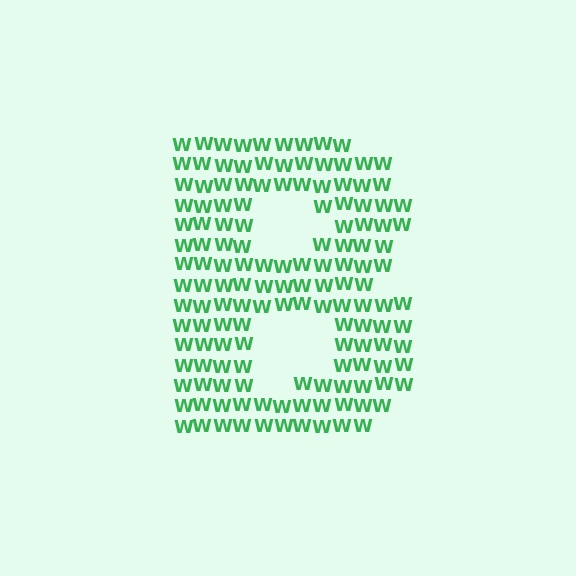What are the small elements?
The small elements are letter W's.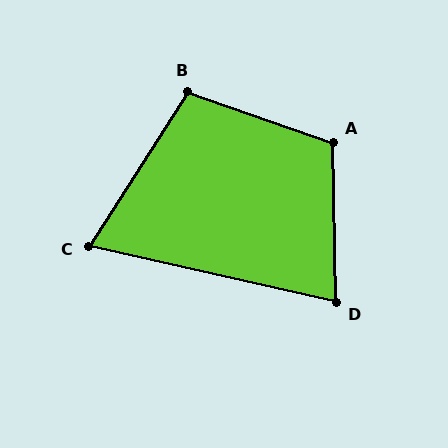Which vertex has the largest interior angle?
A, at approximately 110 degrees.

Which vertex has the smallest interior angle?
C, at approximately 70 degrees.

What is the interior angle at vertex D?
Approximately 76 degrees (acute).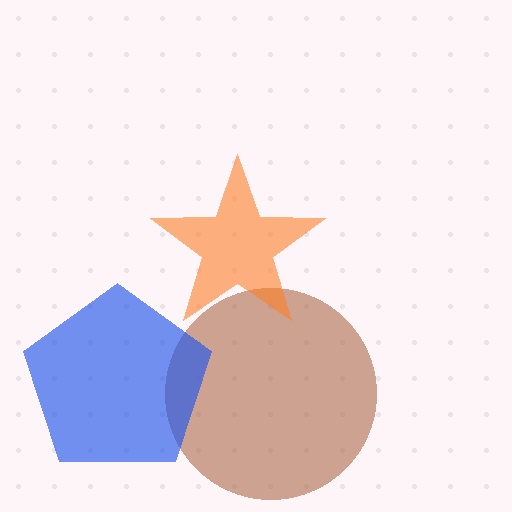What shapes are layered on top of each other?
The layered shapes are: a brown circle, an orange star, a blue pentagon.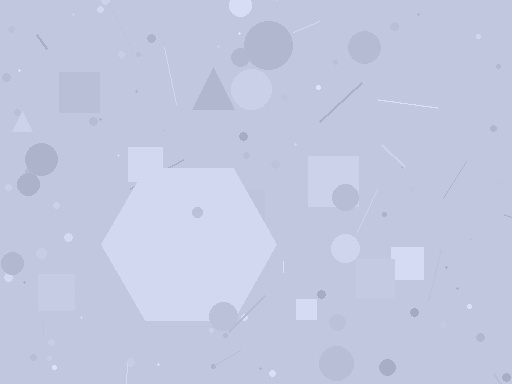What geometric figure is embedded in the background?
A hexagon is embedded in the background.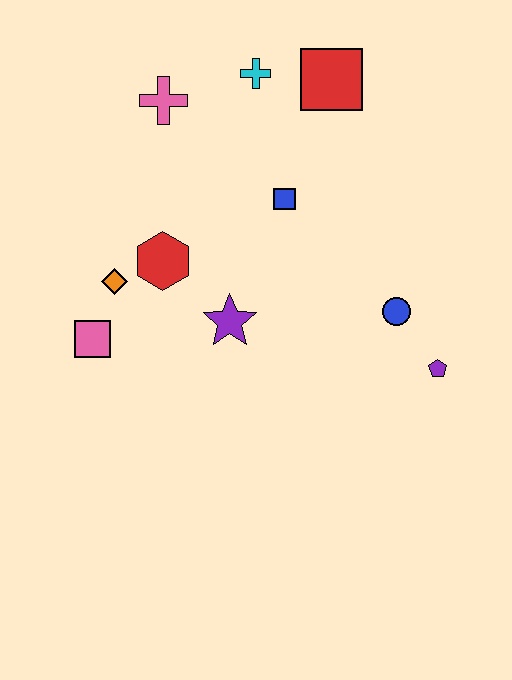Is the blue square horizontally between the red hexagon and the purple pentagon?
Yes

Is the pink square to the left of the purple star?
Yes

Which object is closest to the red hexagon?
The orange diamond is closest to the red hexagon.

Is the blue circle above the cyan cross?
No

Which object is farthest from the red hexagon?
The purple pentagon is farthest from the red hexagon.